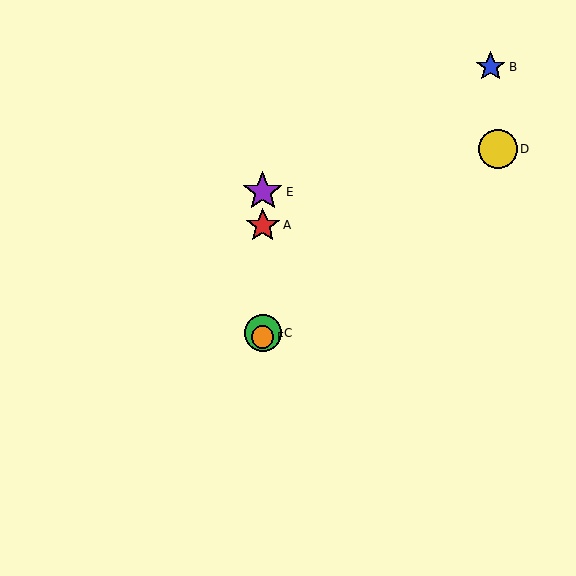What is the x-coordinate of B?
Object B is at x≈491.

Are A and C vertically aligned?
Yes, both are at x≈263.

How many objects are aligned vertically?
4 objects (A, C, E, F) are aligned vertically.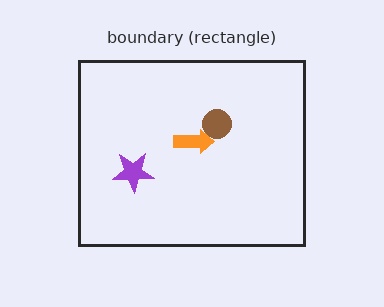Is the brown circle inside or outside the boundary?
Inside.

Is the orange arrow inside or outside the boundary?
Inside.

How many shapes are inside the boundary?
3 inside, 0 outside.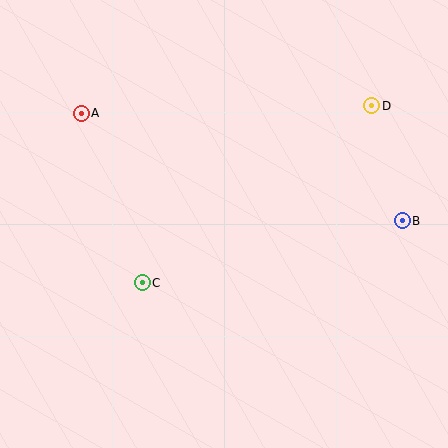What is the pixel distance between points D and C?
The distance between D and C is 289 pixels.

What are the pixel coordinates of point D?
Point D is at (372, 106).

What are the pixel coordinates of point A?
Point A is at (81, 113).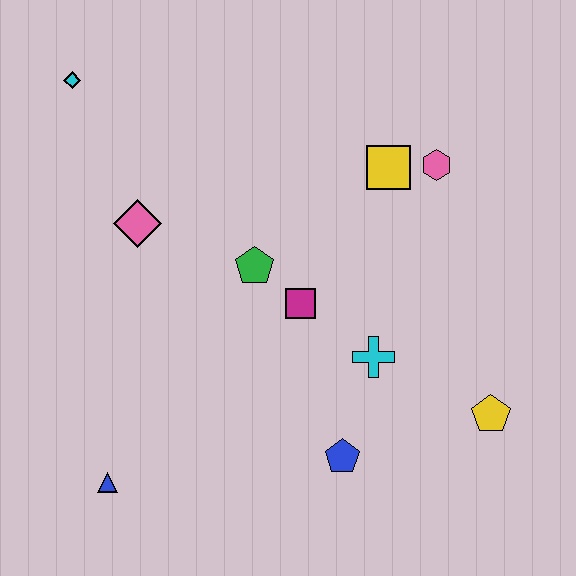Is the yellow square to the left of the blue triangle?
No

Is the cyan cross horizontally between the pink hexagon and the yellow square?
No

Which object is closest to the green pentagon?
The magenta square is closest to the green pentagon.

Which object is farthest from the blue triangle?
The pink hexagon is farthest from the blue triangle.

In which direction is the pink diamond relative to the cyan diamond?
The pink diamond is below the cyan diamond.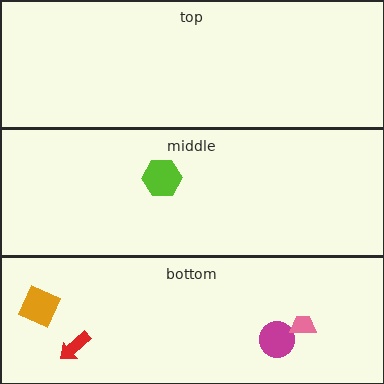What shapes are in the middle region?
The lime hexagon.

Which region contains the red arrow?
The bottom region.